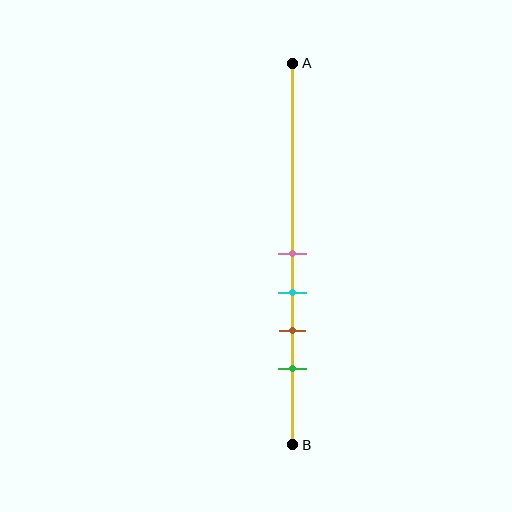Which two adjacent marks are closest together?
The pink and cyan marks are the closest adjacent pair.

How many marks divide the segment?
There are 4 marks dividing the segment.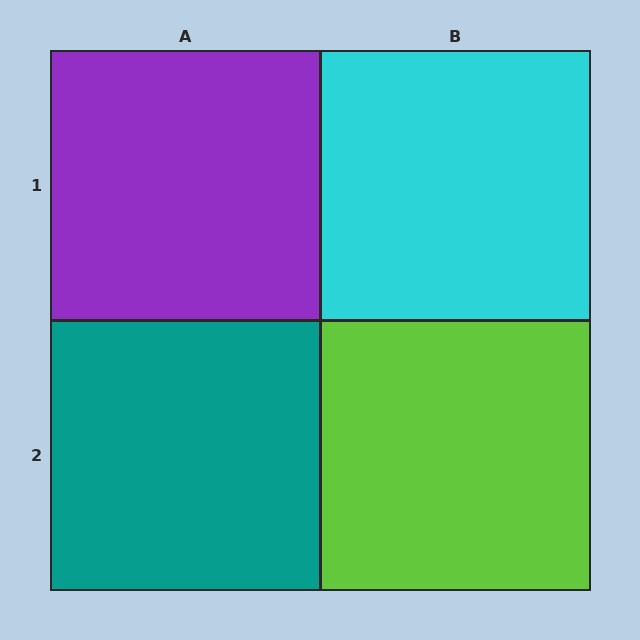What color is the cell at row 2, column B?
Lime.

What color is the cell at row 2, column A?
Teal.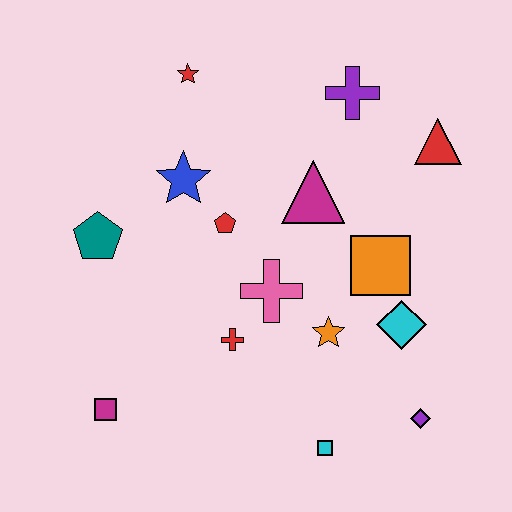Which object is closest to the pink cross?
The red cross is closest to the pink cross.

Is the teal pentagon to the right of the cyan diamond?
No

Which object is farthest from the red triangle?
The magenta square is farthest from the red triangle.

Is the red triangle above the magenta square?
Yes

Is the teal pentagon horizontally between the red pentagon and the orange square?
No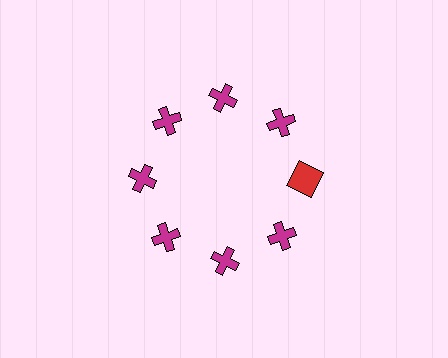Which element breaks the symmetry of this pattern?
The red square at roughly the 3 o'clock position breaks the symmetry. All other shapes are magenta crosses.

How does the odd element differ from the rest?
It differs in both color (red instead of magenta) and shape (square instead of cross).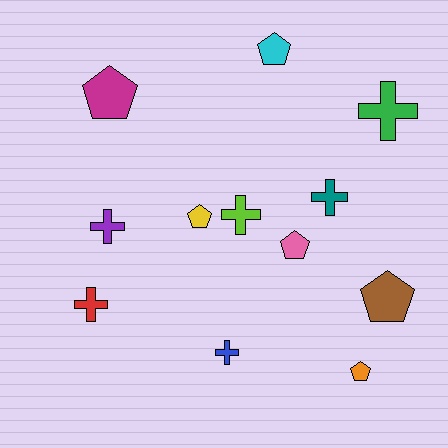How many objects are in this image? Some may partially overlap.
There are 12 objects.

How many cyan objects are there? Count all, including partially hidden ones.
There is 1 cyan object.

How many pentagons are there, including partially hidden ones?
There are 6 pentagons.